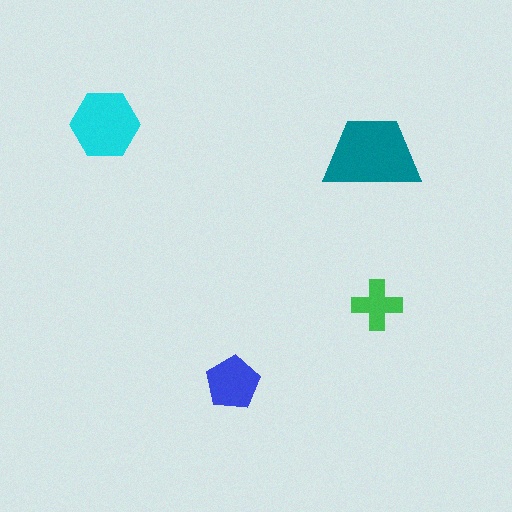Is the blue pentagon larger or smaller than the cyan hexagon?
Smaller.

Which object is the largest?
The teal trapezoid.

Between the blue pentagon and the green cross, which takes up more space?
The blue pentagon.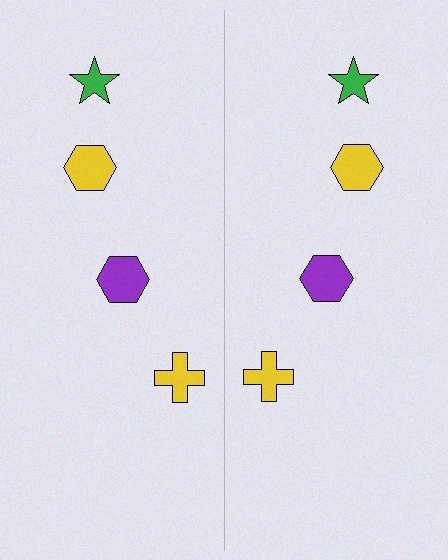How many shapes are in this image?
There are 8 shapes in this image.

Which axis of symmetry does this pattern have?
The pattern has a vertical axis of symmetry running through the center of the image.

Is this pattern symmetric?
Yes, this pattern has bilateral (reflection) symmetry.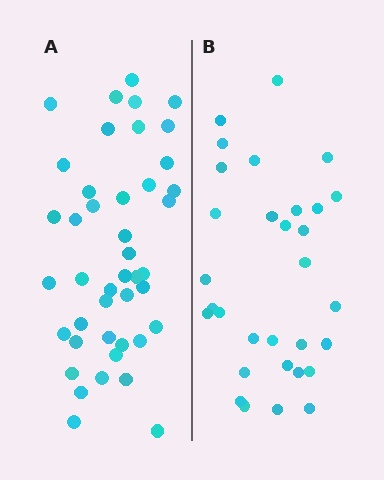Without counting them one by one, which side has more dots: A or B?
Region A (the left region) has more dots.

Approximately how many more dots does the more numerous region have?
Region A has roughly 12 or so more dots than region B.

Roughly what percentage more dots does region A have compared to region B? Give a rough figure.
About 40% more.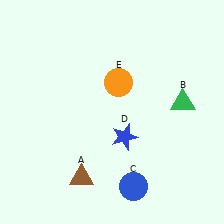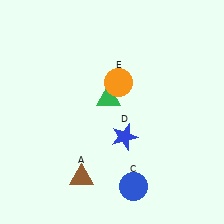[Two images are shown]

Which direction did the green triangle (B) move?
The green triangle (B) moved left.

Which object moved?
The green triangle (B) moved left.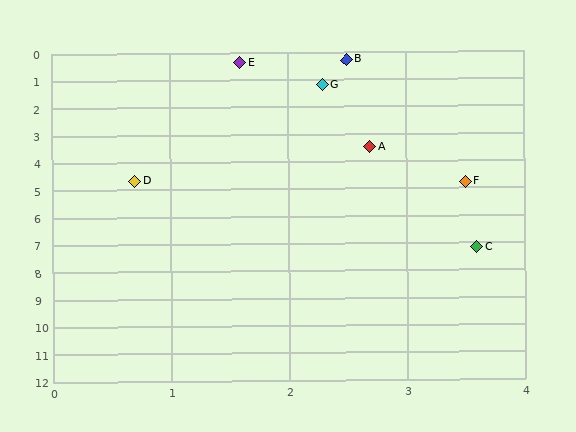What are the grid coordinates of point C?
Point C is at approximately (3.6, 7.2).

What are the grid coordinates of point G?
Point G is at approximately (2.3, 1.2).